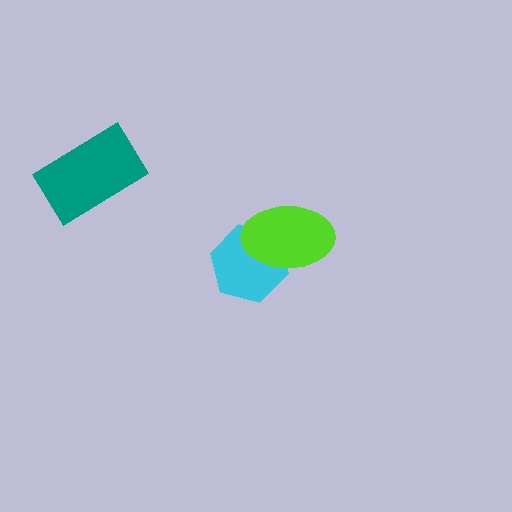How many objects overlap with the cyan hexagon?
1 object overlaps with the cyan hexagon.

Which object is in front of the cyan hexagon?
The lime ellipse is in front of the cyan hexagon.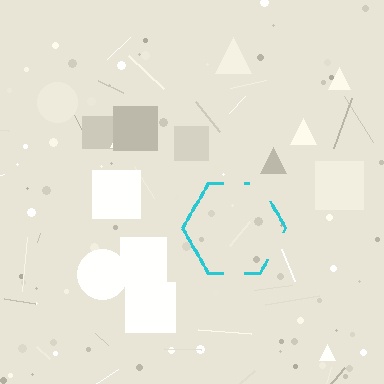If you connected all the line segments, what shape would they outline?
They would outline a hexagon.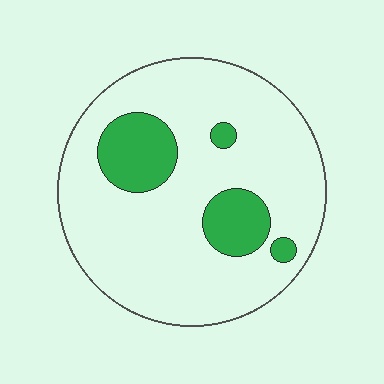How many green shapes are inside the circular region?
4.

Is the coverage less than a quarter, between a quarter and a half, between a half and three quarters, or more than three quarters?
Less than a quarter.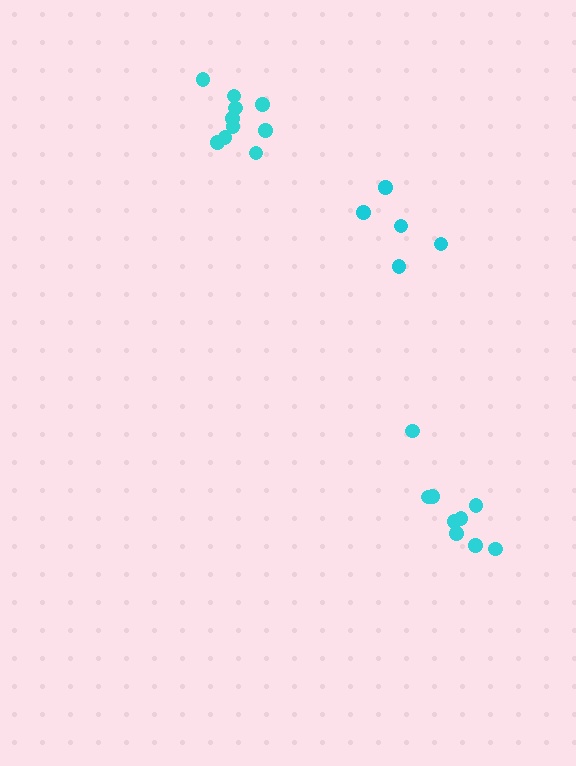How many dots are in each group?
Group 1: 10 dots, Group 2: 9 dots, Group 3: 5 dots (24 total).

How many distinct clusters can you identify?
There are 3 distinct clusters.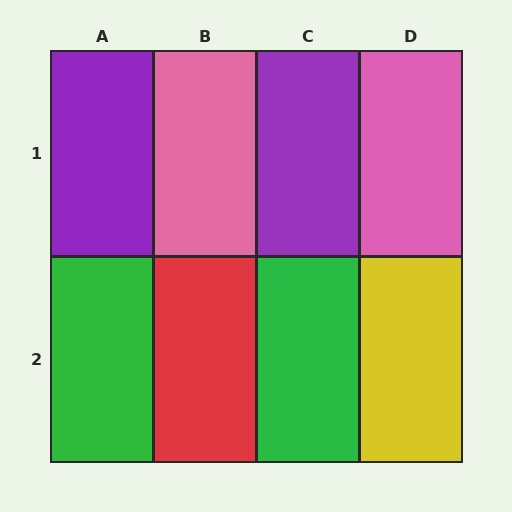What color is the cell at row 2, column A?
Green.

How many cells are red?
1 cell is red.